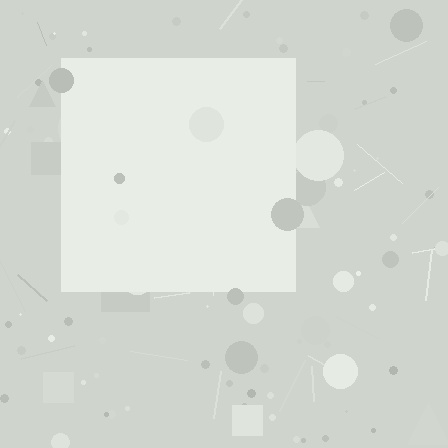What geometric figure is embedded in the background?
A square is embedded in the background.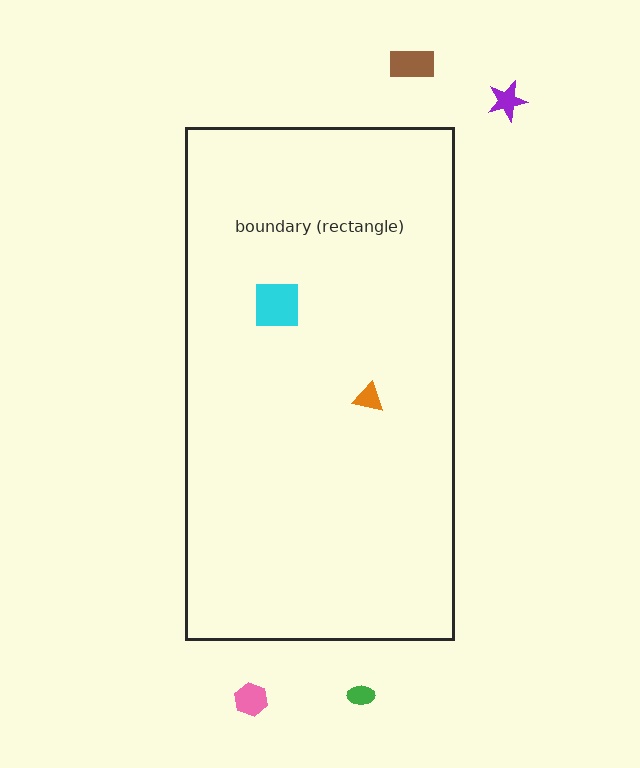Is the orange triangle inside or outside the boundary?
Inside.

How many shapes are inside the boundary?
2 inside, 4 outside.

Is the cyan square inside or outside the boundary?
Inside.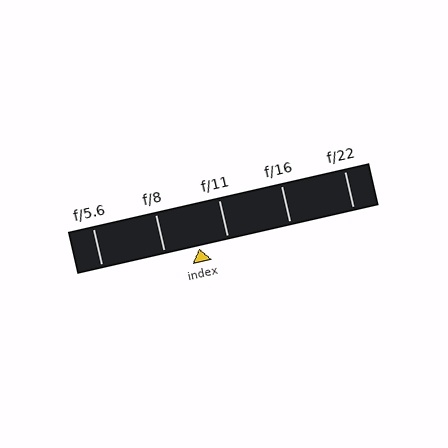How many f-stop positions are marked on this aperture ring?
There are 5 f-stop positions marked.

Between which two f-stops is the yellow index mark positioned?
The index mark is between f/8 and f/11.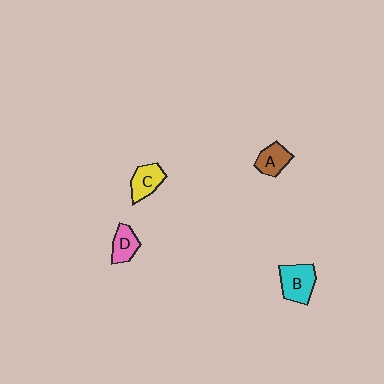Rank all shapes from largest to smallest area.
From largest to smallest: B (cyan), C (yellow), A (brown), D (pink).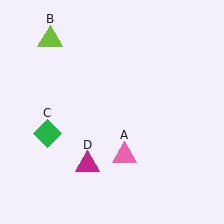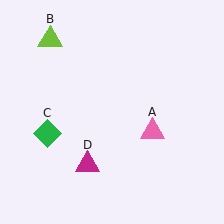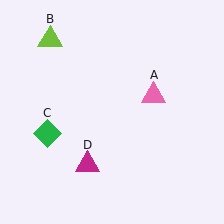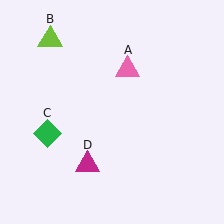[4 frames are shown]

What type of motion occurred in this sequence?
The pink triangle (object A) rotated counterclockwise around the center of the scene.